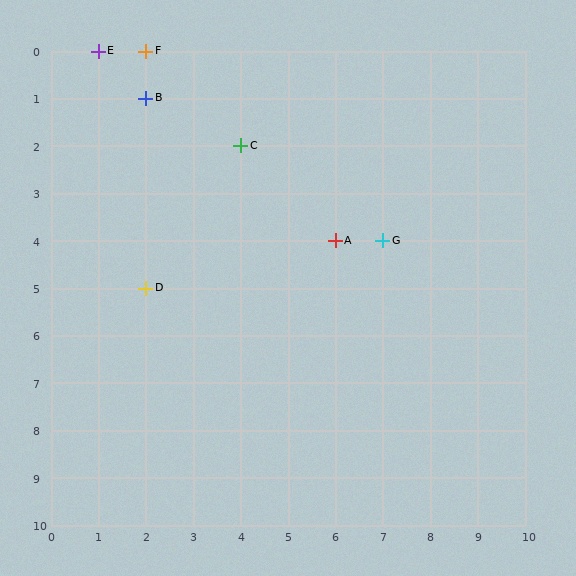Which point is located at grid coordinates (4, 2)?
Point C is at (4, 2).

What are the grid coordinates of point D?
Point D is at grid coordinates (2, 5).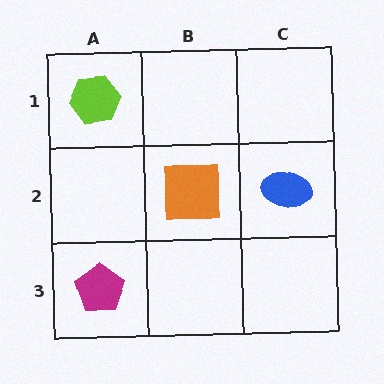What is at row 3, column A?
A magenta pentagon.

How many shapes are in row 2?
2 shapes.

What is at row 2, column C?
A blue ellipse.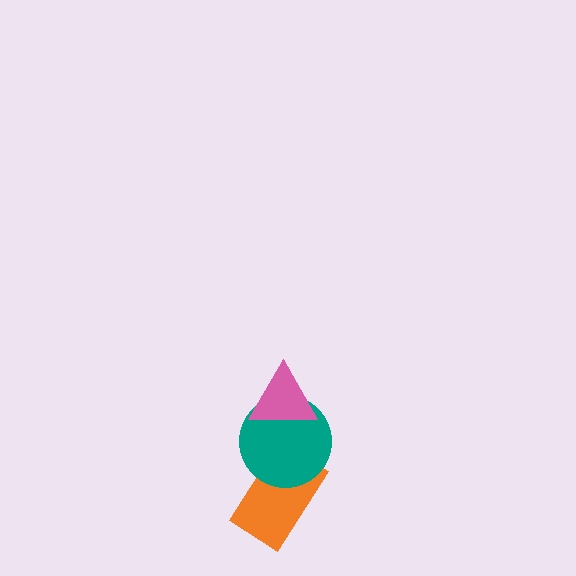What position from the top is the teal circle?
The teal circle is 2nd from the top.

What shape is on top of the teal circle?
The pink triangle is on top of the teal circle.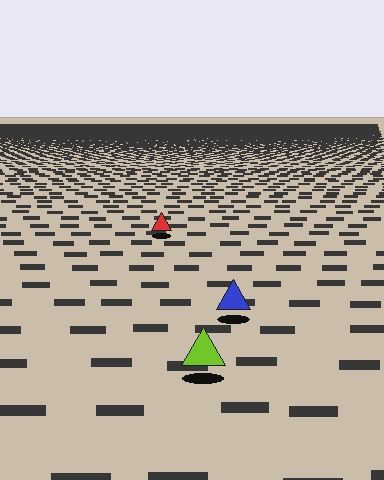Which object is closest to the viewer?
The lime triangle is closest. The texture marks near it are larger and more spread out.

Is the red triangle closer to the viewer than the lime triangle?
No. The lime triangle is closer — you can tell from the texture gradient: the ground texture is coarser near it.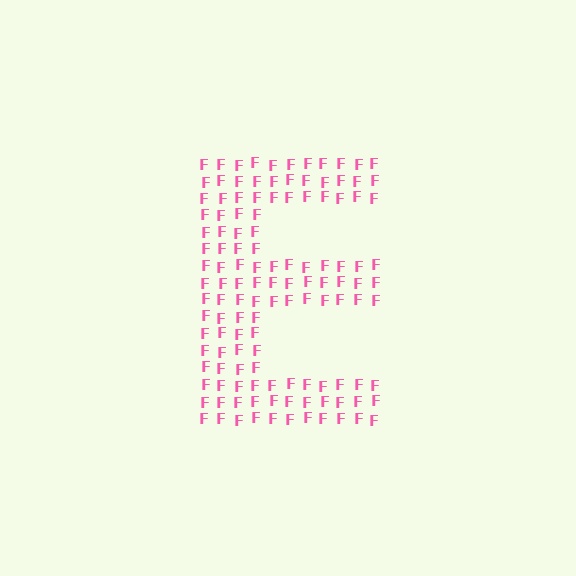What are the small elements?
The small elements are letter F's.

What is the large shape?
The large shape is the letter E.